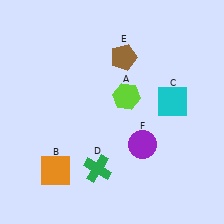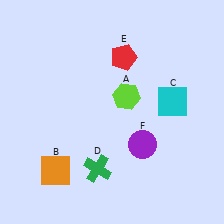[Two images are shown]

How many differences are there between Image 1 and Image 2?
There is 1 difference between the two images.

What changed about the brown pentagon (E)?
In Image 1, E is brown. In Image 2, it changed to red.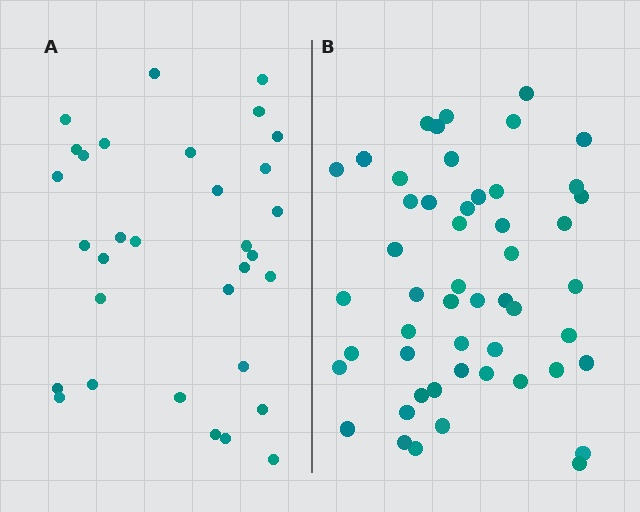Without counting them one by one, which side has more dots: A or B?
Region B (the right region) has more dots.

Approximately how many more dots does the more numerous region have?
Region B has approximately 20 more dots than region A.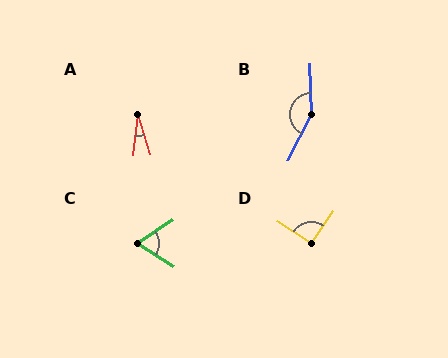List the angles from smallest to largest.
A (23°), C (66°), D (91°), B (151°).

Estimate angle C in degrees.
Approximately 66 degrees.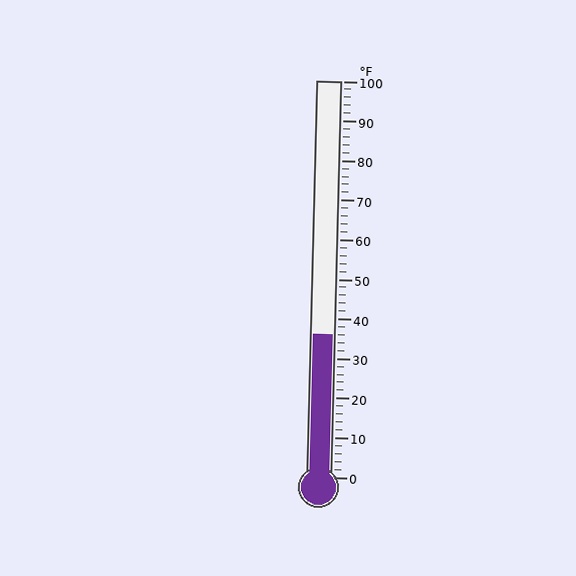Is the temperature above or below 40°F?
The temperature is below 40°F.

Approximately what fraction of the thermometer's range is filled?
The thermometer is filled to approximately 35% of its range.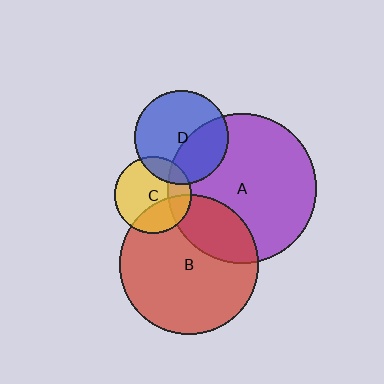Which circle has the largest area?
Circle A (purple).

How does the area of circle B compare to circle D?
Approximately 2.2 times.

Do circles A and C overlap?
Yes.